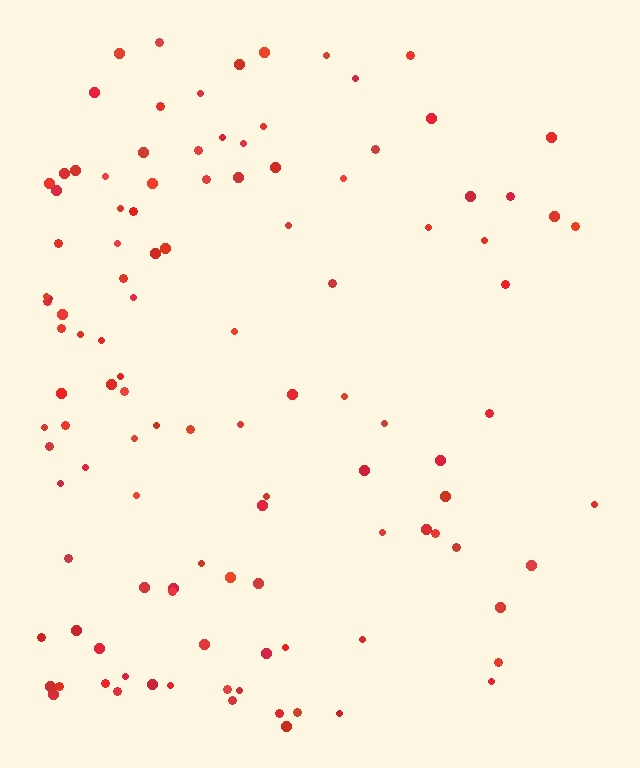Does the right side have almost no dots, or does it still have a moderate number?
Still a moderate number, just noticeably fewer than the left.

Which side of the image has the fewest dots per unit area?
The right.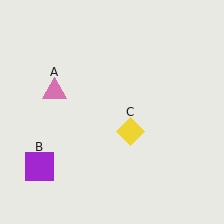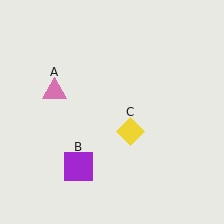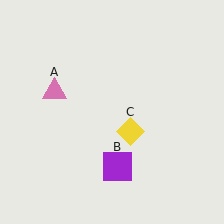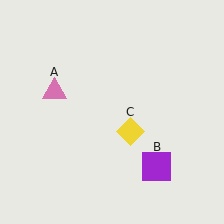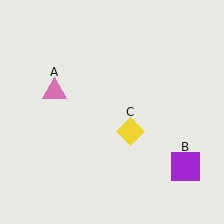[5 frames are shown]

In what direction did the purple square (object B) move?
The purple square (object B) moved right.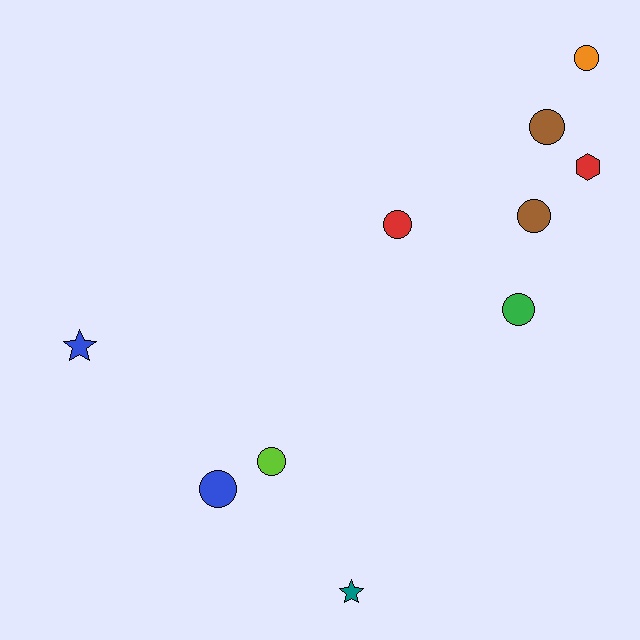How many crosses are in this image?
There are no crosses.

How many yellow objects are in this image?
There are no yellow objects.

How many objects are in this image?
There are 10 objects.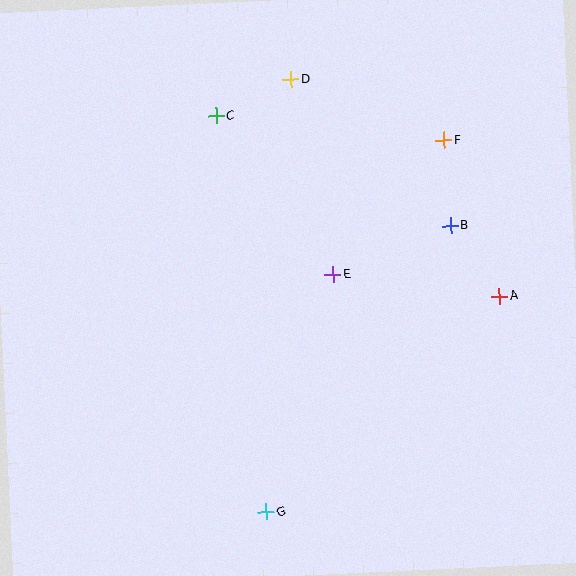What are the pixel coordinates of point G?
Point G is at (266, 512).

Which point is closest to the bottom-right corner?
Point A is closest to the bottom-right corner.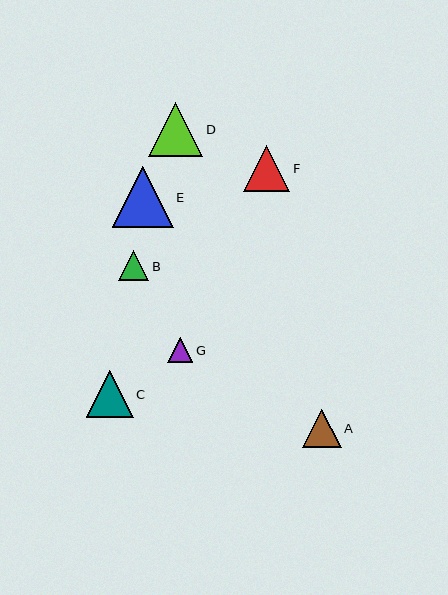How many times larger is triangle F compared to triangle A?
Triangle F is approximately 1.2 times the size of triangle A.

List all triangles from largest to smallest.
From largest to smallest: E, D, C, F, A, B, G.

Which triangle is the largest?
Triangle E is the largest with a size of approximately 61 pixels.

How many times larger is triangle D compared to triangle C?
Triangle D is approximately 1.2 times the size of triangle C.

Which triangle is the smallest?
Triangle G is the smallest with a size of approximately 25 pixels.